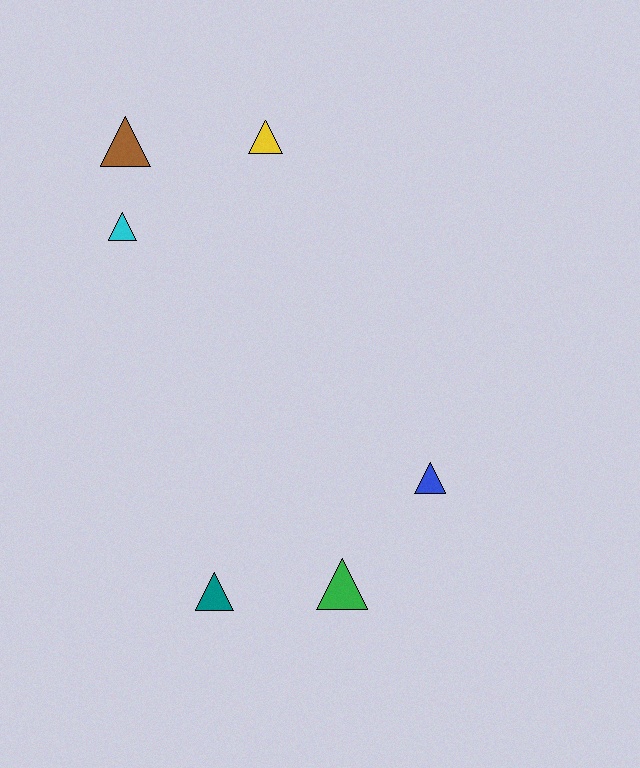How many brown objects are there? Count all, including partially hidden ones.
There is 1 brown object.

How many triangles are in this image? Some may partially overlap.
There are 6 triangles.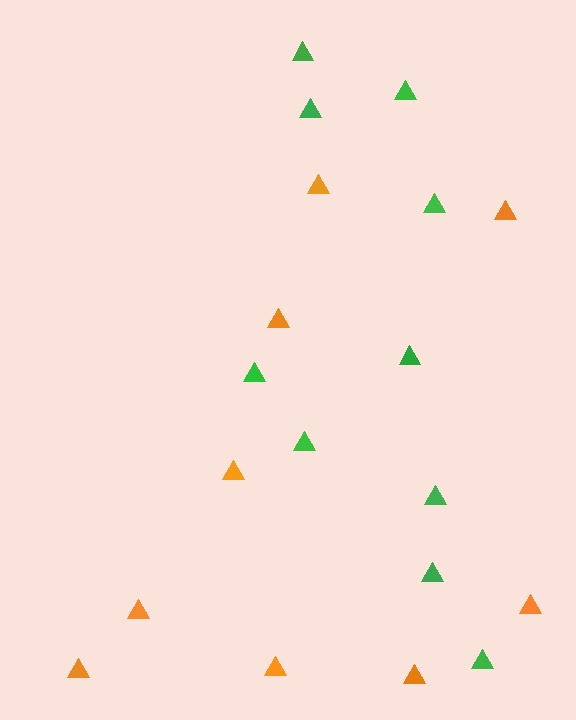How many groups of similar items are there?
There are 2 groups: one group of orange triangles (9) and one group of green triangles (10).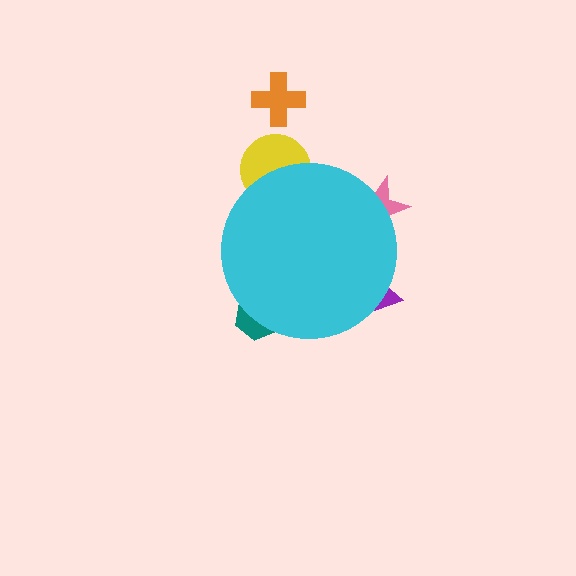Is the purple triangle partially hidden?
Yes, the purple triangle is partially hidden behind the cyan circle.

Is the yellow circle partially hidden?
Yes, the yellow circle is partially hidden behind the cyan circle.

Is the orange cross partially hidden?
No, the orange cross is fully visible.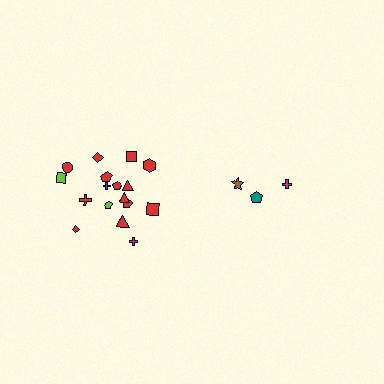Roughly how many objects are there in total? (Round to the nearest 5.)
Roughly 20 objects in total.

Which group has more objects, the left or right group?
The left group.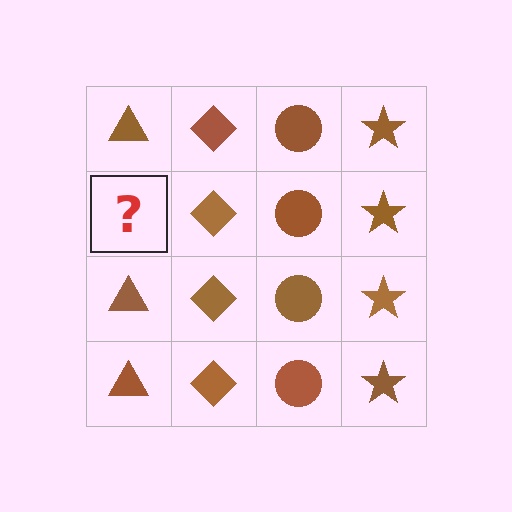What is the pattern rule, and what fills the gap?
The rule is that each column has a consistent shape. The gap should be filled with a brown triangle.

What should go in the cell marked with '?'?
The missing cell should contain a brown triangle.